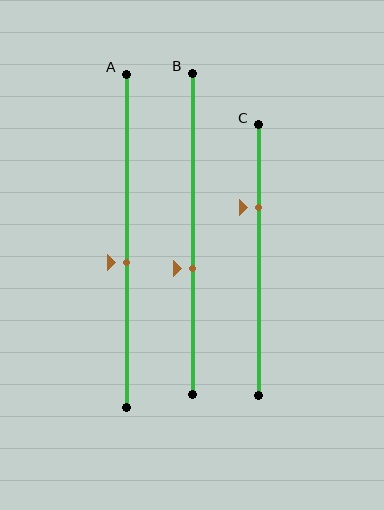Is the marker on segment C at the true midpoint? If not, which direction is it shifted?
No, the marker on segment C is shifted upward by about 19% of the segment length.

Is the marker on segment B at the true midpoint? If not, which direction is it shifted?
No, the marker on segment B is shifted downward by about 11% of the segment length.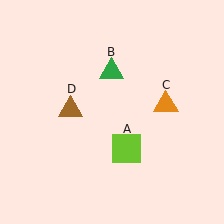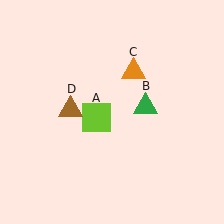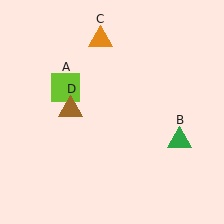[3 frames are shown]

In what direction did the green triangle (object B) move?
The green triangle (object B) moved down and to the right.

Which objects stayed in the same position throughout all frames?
Brown triangle (object D) remained stationary.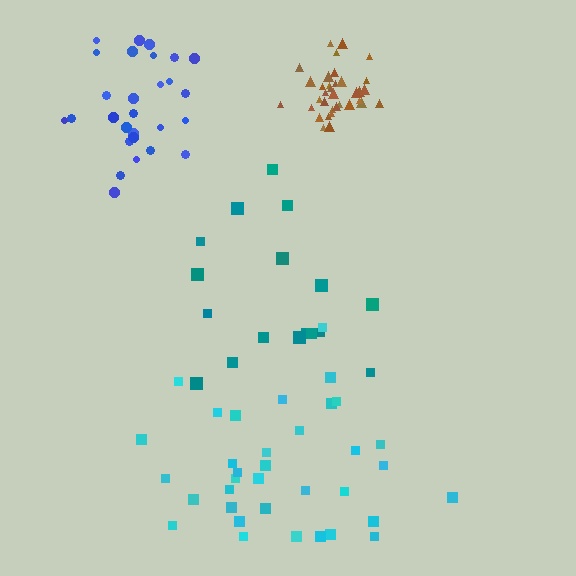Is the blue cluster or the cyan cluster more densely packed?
Blue.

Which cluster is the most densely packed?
Brown.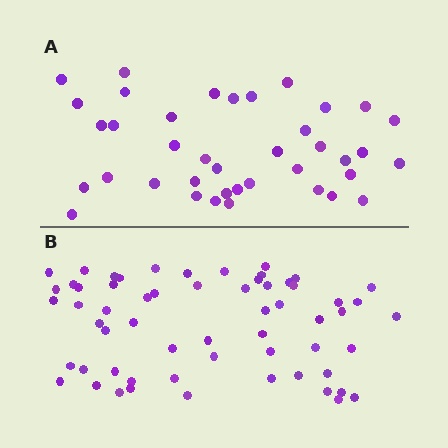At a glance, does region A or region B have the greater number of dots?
Region B (the bottom region) has more dots.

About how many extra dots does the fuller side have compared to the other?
Region B has approximately 20 more dots than region A.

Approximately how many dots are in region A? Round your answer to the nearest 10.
About 40 dots. (The exact count is 39, which rounds to 40.)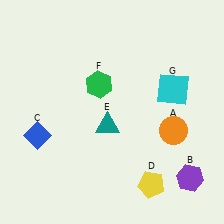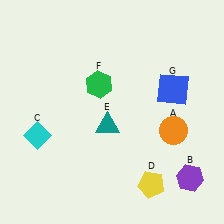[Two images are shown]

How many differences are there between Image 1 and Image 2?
There are 2 differences between the two images.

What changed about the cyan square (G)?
In Image 1, G is cyan. In Image 2, it changed to blue.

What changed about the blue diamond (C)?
In Image 1, C is blue. In Image 2, it changed to cyan.